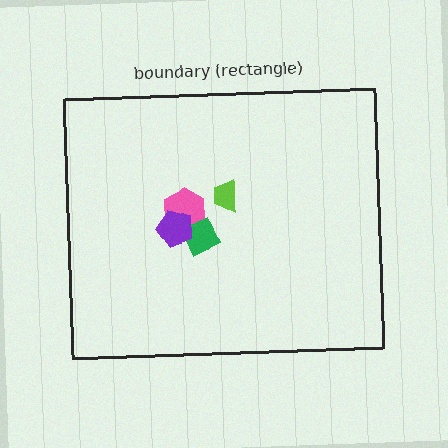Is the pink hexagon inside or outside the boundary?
Inside.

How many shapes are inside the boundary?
4 inside, 0 outside.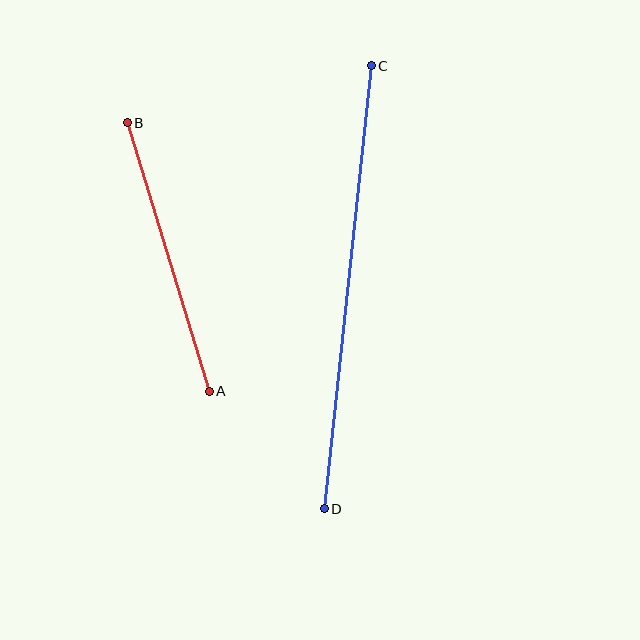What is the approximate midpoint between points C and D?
The midpoint is at approximately (348, 287) pixels.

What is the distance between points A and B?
The distance is approximately 281 pixels.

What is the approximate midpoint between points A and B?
The midpoint is at approximately (168, 257) pixels.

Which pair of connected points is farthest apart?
Points C and D are farthest apart.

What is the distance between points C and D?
The distance is approximately 446 pixels.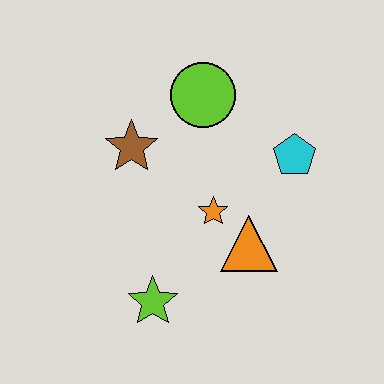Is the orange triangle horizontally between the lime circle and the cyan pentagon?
Yes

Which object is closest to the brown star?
The lime circle is closest to the brown star.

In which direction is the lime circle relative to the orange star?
The lime circle is above the orange star.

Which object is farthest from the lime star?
The lime circle is farthest from the lime star.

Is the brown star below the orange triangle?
No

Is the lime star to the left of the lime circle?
Yes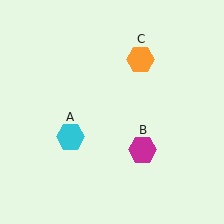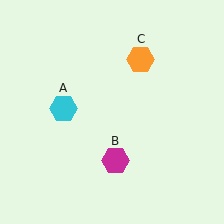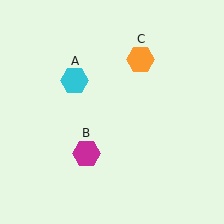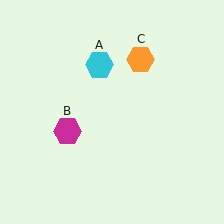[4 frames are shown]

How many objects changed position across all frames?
2 objects changed position: cyan hexagon (object A), magenta hexagon (object B).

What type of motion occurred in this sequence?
The cyan hexagon (object A), magenta hexagon (object B) rotated clockwise around the center of the scene.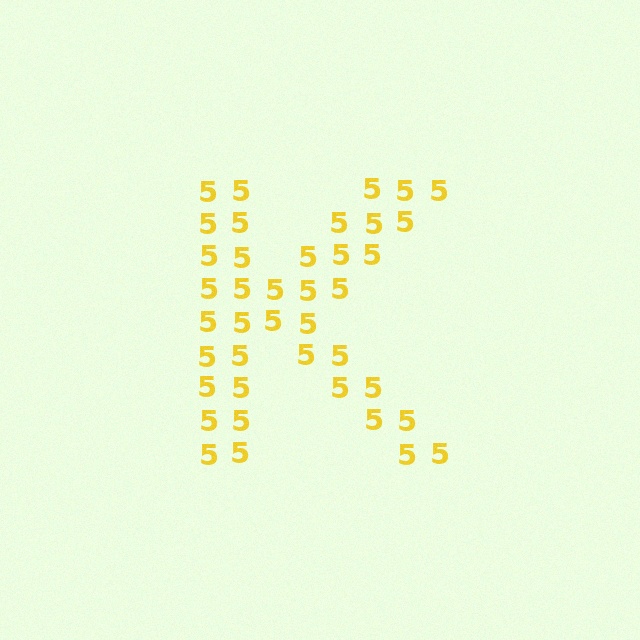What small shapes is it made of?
It is made of small digit 5's.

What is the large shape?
The large shape is the letter K.